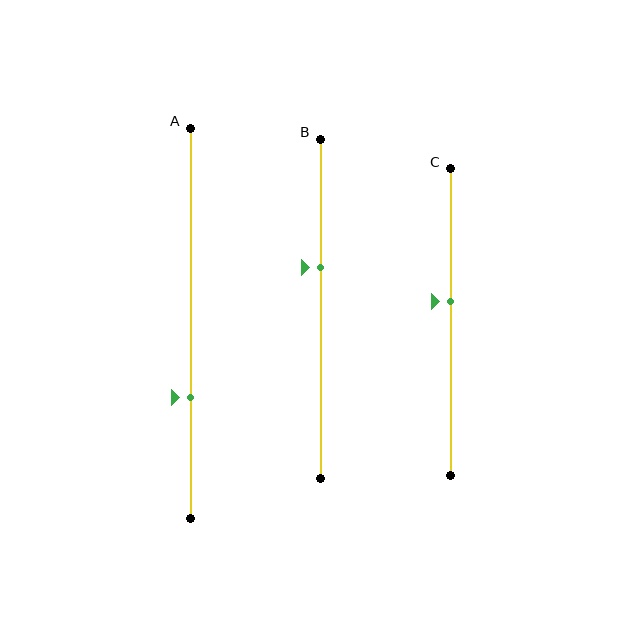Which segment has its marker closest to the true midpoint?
Segment C has its marker closest to the true midpoint.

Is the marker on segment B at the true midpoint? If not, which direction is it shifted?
No, the marker on segment B is shifted upward by about 12% of the segment length.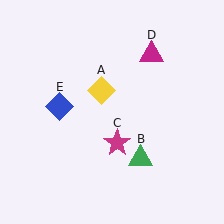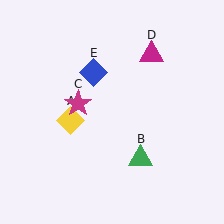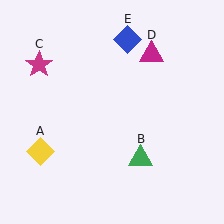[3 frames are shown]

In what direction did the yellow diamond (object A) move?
The yellow diamond (object A) moved down and to the left.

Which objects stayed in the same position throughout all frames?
Green triangle (object B) and magenta triangle (object D) remained stationary.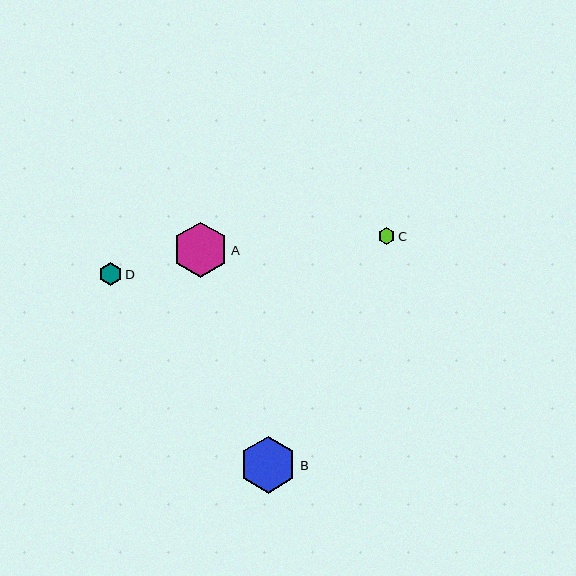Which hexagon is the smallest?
Hexagon C is the smallest with a size of approximately 17 pixels.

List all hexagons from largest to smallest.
From largest to smallest: B, A, D, C.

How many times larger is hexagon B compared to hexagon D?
Hexagon B is approximately 2.5 times the size of hexagon D.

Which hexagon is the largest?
Hexagon B is the largest with a size of approximately 57 pixels.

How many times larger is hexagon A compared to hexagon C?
Hexagon A is approximately 3.3 times the size of hexagon C.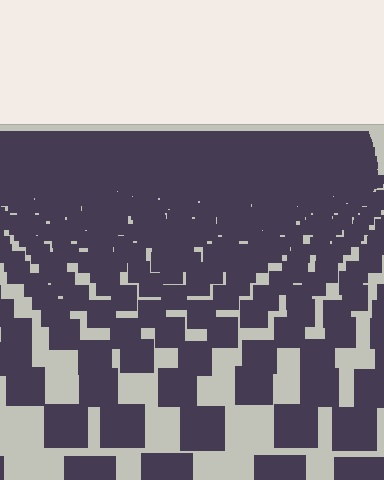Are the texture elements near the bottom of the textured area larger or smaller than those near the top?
Larger. Near the bottom, elements are closer to the viewer and appear at a bigger on-screen size.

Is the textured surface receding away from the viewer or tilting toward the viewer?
The surface is receding away from the viewer. Texture elements get smaller and denser toward the top.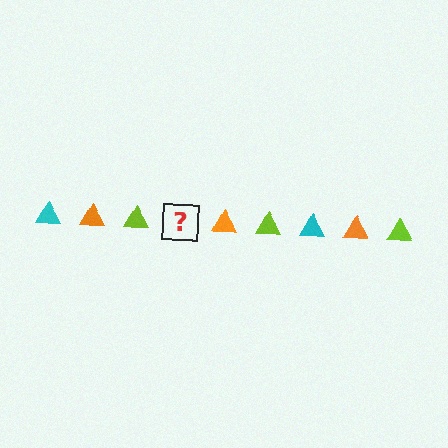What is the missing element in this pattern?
The missing element is a cyan triangle.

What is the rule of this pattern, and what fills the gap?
The rule is that the pattern cycles through cyan, orange, lime triangles. The gap should be filled with a cyan triangle.